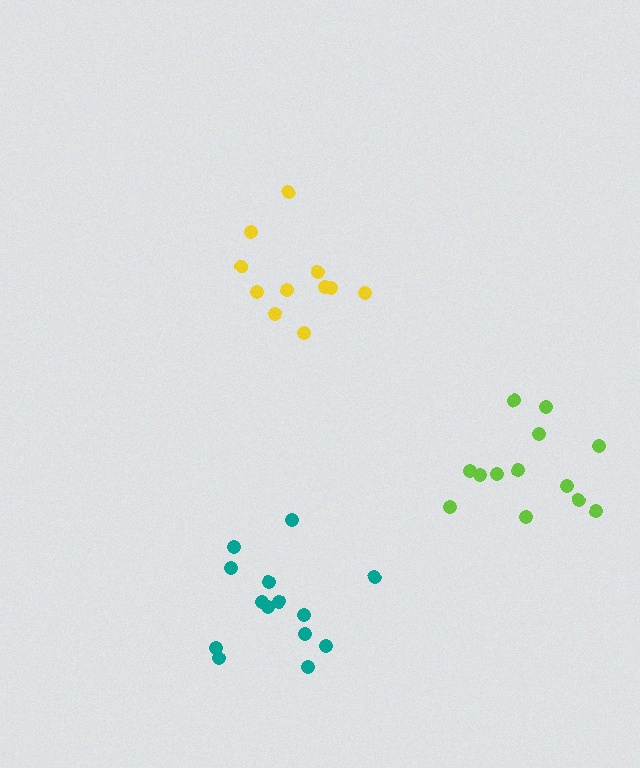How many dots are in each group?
Group 1: 14 dots, Group 2: 13 dots, Group 3: 11 dots (38 total).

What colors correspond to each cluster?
The clusters are colored: teal, lime, yellow.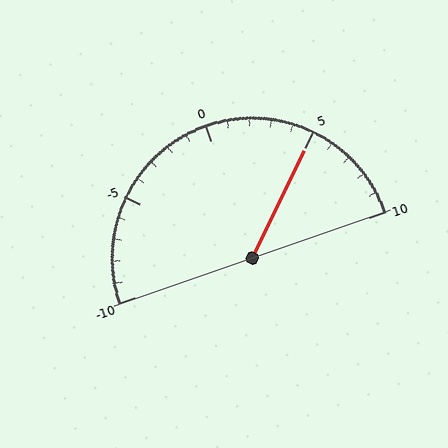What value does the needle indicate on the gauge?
The needle indicates approximately 5.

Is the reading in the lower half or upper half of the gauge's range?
The reading is in the upper half of the range (-10 to 10).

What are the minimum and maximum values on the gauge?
The gauge ranges from -10 to 10.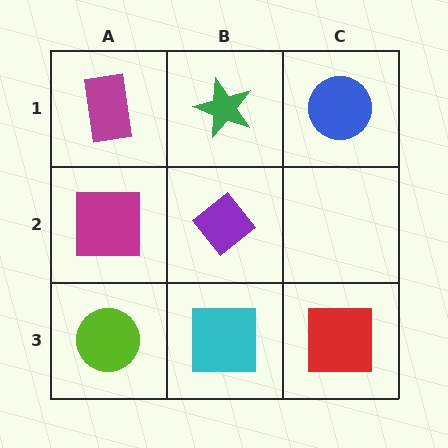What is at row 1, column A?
A magenta rectangle.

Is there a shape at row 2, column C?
No, that cell is empty.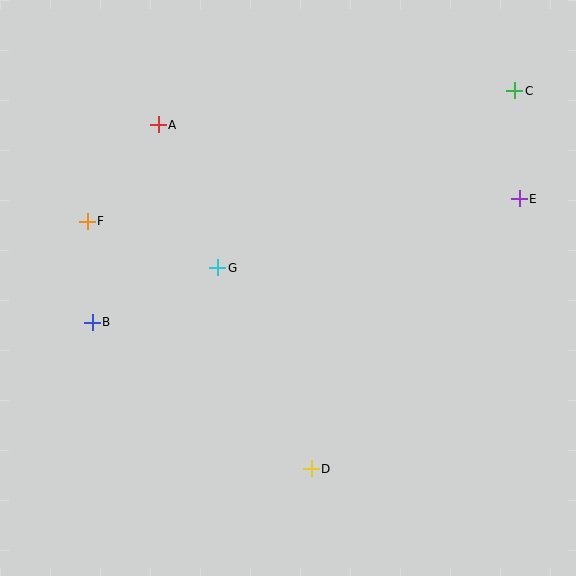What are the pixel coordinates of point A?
Point A is at (158, 125).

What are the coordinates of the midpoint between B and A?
The midpoint between B and A is at (125, 223).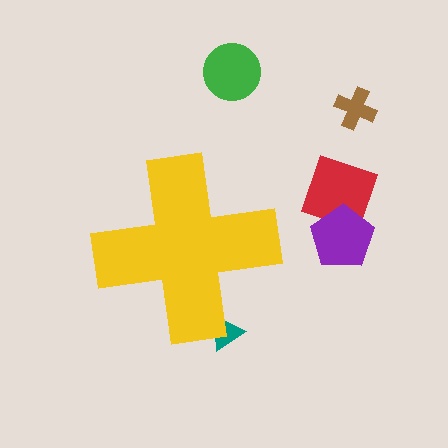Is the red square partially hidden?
No, the red square is fully visible.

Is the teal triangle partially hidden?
Yes, the teal triangle is partially hidden behind the yellow cross.